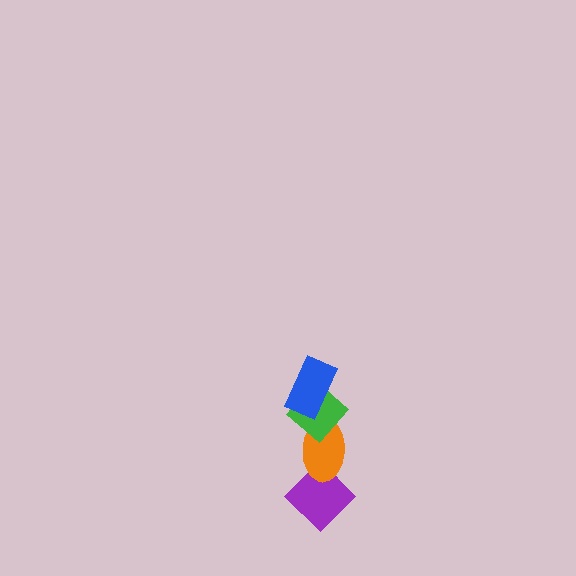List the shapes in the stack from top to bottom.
From top to bottom: the blue rectangle, the green diamond, the orange ellipse, the purple diamond.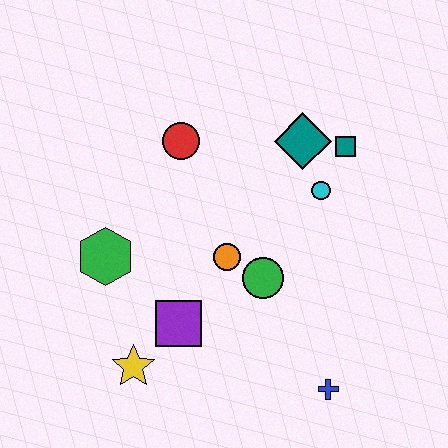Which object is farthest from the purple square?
The teal square is farthest from the purple square.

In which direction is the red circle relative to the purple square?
The red circle is above the purple square.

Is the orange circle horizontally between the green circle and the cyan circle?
No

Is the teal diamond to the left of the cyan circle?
Yes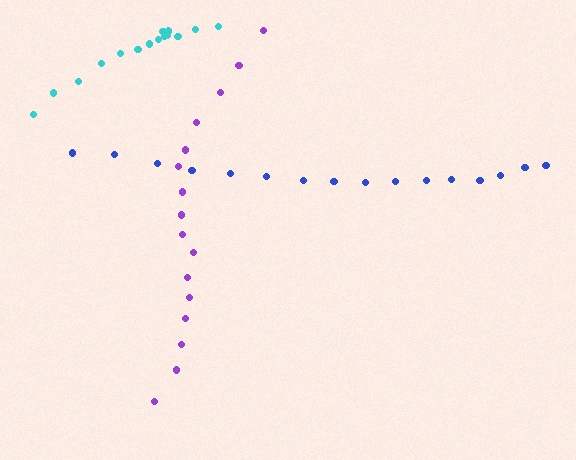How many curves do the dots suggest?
There are 3 distinct paths.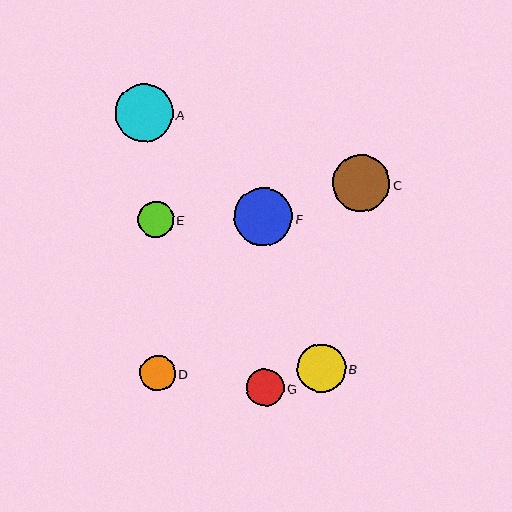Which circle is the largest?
Circle F is the largest with a size of approximately 58 pixels.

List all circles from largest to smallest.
From largest to smallest: F, A, C, B, G, E, D.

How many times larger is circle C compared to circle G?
Circle C is approximately 1.5 times the size of circle G.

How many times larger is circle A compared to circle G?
Circle A is approximately 1.5 times the size of circle G.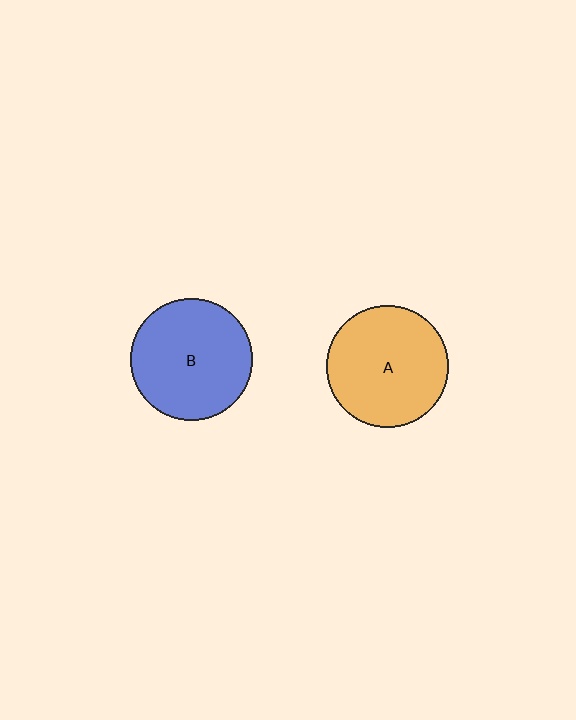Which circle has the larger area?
Circle A (orange).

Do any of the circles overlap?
No, none of the circles overlap.